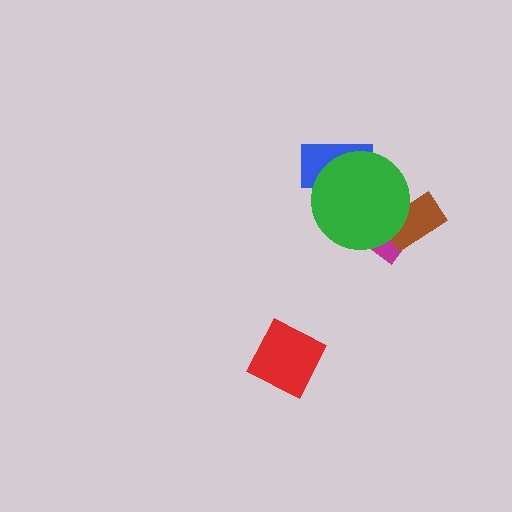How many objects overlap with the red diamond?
0 objects overlap with the red diamond.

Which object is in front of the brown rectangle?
The green circle is in front of the brown rectangle.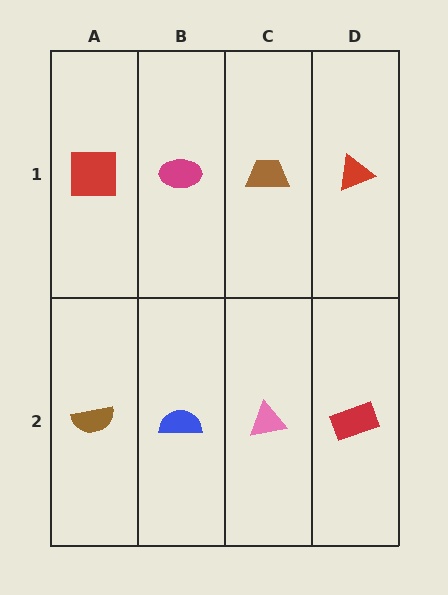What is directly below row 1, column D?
A red rectangle.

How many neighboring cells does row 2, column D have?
2.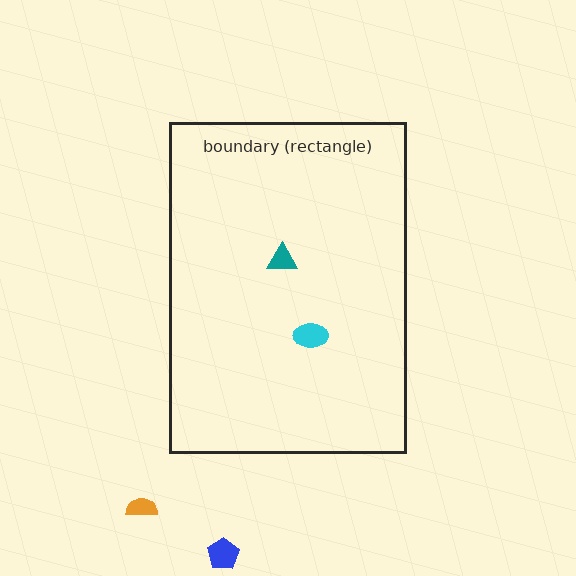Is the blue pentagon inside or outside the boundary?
Outside.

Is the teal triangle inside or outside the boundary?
Inside.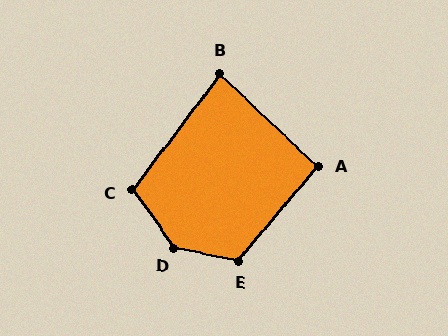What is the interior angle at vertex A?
Approximately 93 degrees (approximately right).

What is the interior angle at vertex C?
Approximately 107 degrees (obtuse).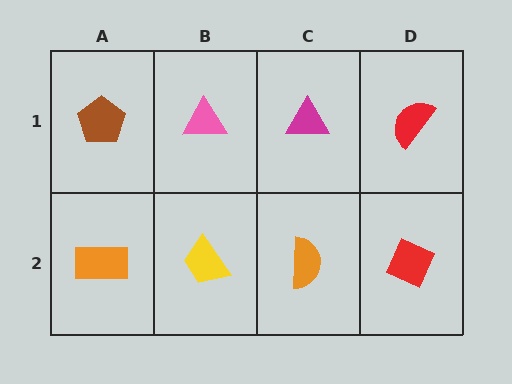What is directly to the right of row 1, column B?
A magenta triangle.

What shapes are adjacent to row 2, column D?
A red semicircle (row 1, column D), an orange semicircle (row 2, column C).